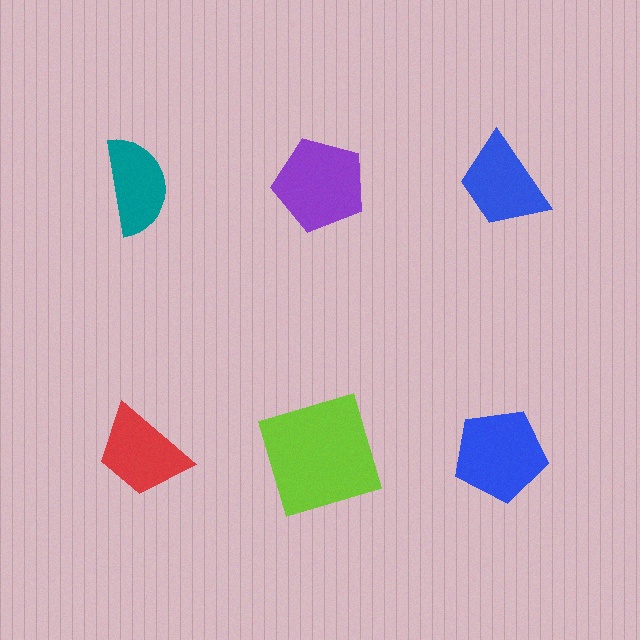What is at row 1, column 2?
A purple pentagon.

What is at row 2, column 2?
A lime square.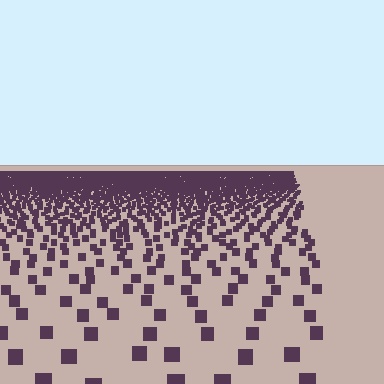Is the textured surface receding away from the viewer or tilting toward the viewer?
The surface is receding away from the viewer. Texture elements get smaller and denser toward the top.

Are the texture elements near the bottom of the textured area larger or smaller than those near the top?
Larger. Near the bottom, elements are closer to the viewer and appear at a bigger on-screen size.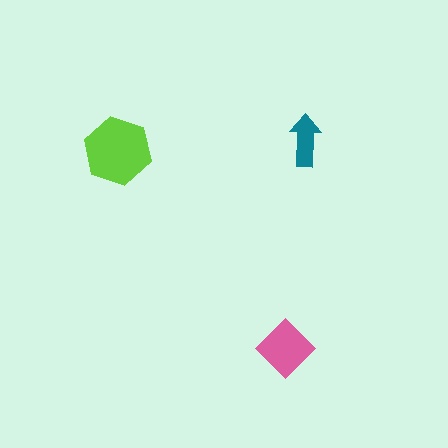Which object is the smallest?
The teal arrow.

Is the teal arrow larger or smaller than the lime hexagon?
Smaller.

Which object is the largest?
The lime hexagon.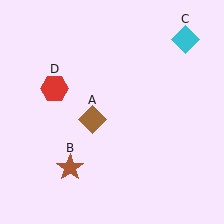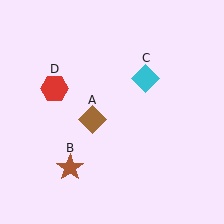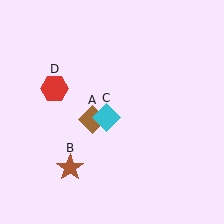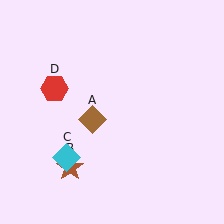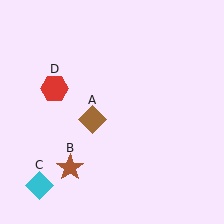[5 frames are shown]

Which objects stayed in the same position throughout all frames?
Brown diamond (object A) and brown star (object B) and red hexagon (object D) remained stationary.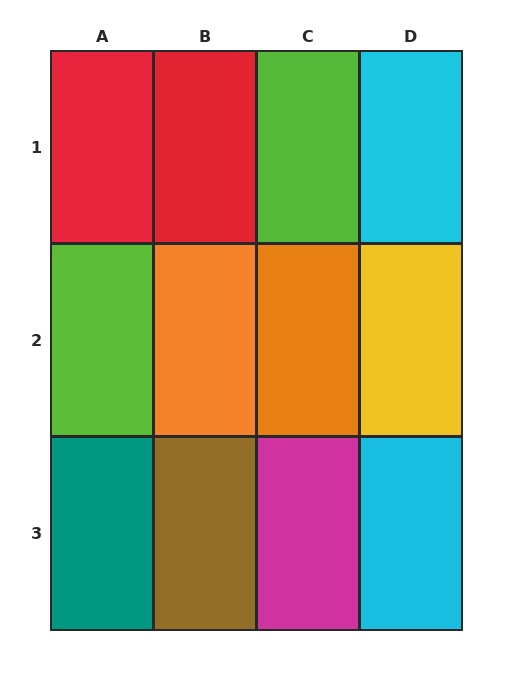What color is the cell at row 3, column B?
Brown.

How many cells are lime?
2 cells are lime.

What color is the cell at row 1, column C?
Lime.